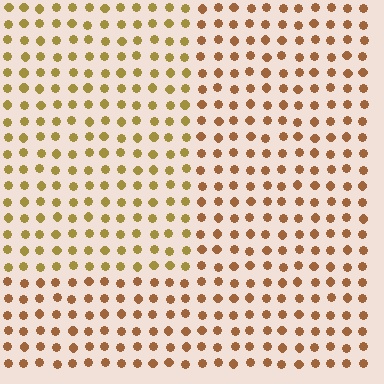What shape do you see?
I see a rectangle.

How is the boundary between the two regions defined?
The boundary is defined purely by a slight shift in hue (about 27 degrees). Spacing, size, and orientation are identical on both sides.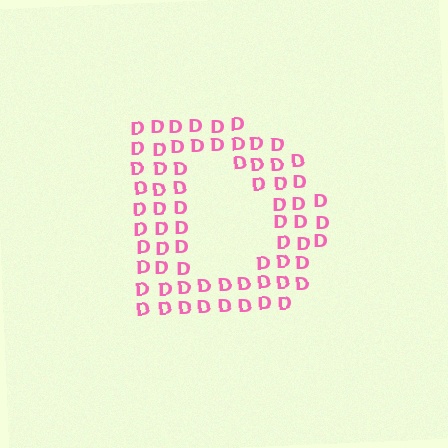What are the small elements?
The small elements are letter D's.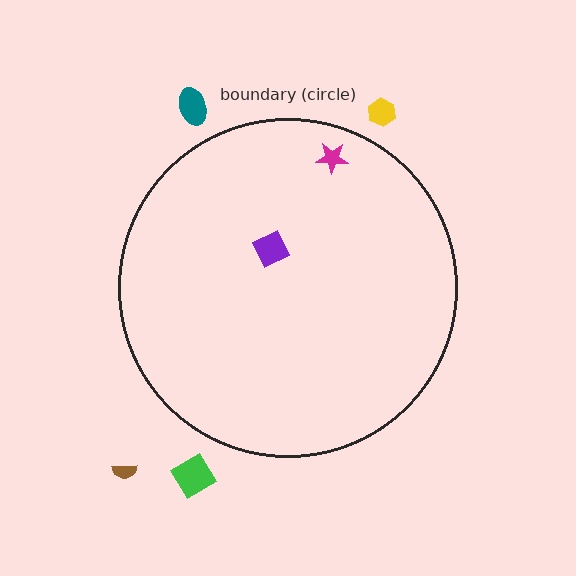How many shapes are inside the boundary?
2 inside, 4 outside.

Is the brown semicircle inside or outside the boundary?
Outside.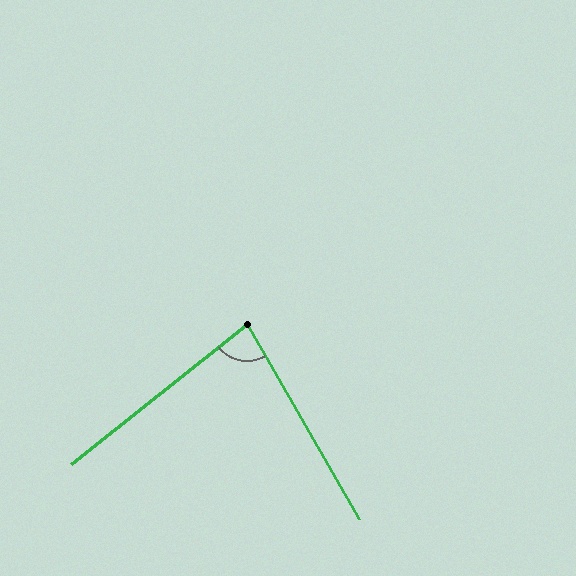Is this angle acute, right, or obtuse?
It is acute.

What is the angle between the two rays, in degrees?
Approximately 82 degrees.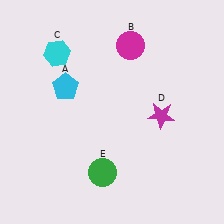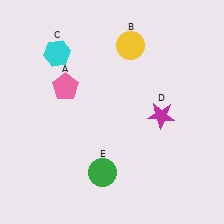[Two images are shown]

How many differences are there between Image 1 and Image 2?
There are 2 differences between the two images.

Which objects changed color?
A changed from cyan to pink. B changed from magenta to yellow.